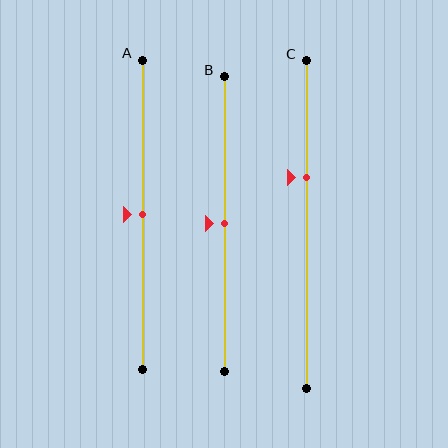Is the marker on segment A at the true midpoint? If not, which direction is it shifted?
Yes, the marker on segment A is at the true midpoint.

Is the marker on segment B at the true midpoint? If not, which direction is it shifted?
Yes, the marker on segment B is at the true midpoint.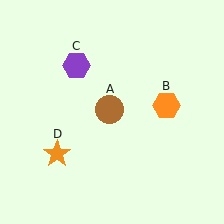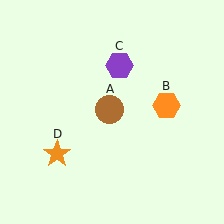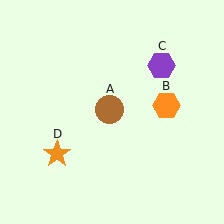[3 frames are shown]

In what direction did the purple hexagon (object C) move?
The purple hexagon (object C) moved right.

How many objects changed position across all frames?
1 object changed position: purple hexagon (object C).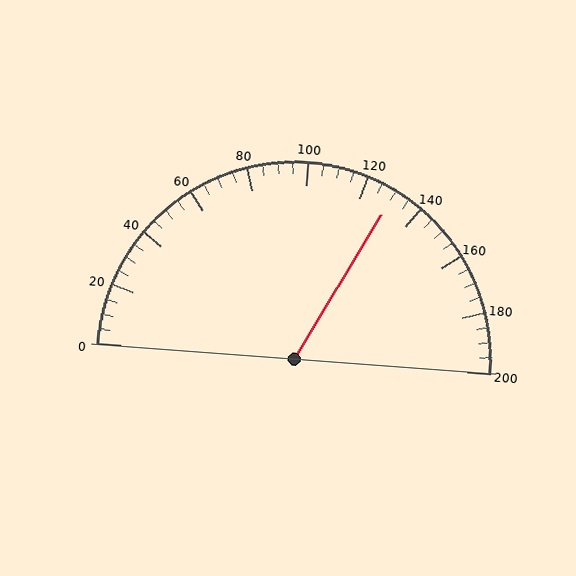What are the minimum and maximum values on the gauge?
The gauge ranges from 0 to 200.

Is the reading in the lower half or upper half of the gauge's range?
The reading is in the upper half of the range (0 to 200).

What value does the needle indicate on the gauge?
The needle indicates approximately 130.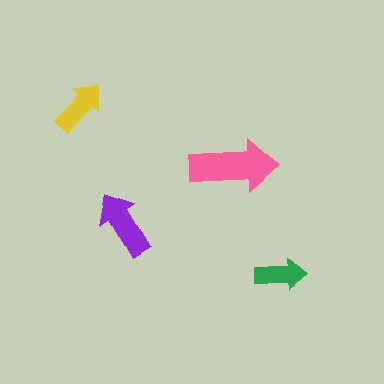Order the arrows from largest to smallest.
the pink one, the purple one, the yellow one, the green one.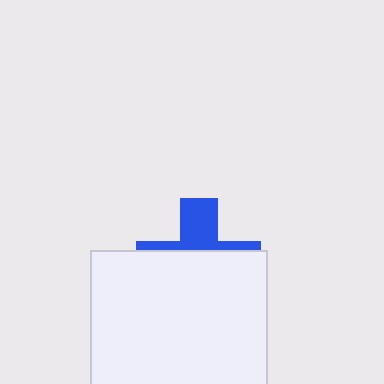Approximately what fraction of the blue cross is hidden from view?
Roughly 67% of the blue cross is hidden behind the white square.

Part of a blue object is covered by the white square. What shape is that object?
It is a cross.